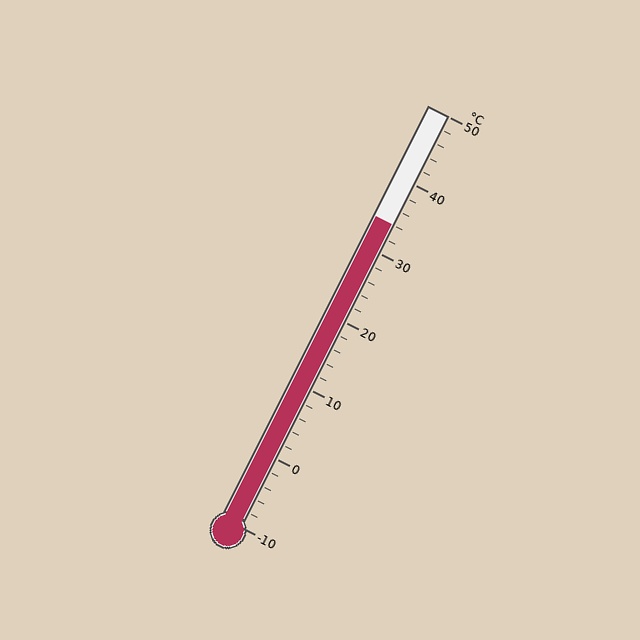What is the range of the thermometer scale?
The thermometer scale ranges from -10°C to 50°C.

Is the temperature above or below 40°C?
The temperature is below 40°C.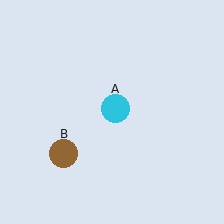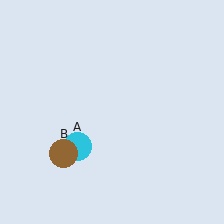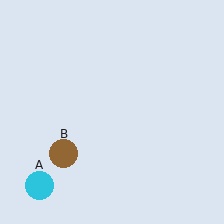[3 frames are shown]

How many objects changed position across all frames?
1 object changed position: cyan circle (object A).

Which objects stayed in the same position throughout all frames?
Brown circle (object B) remained stationary.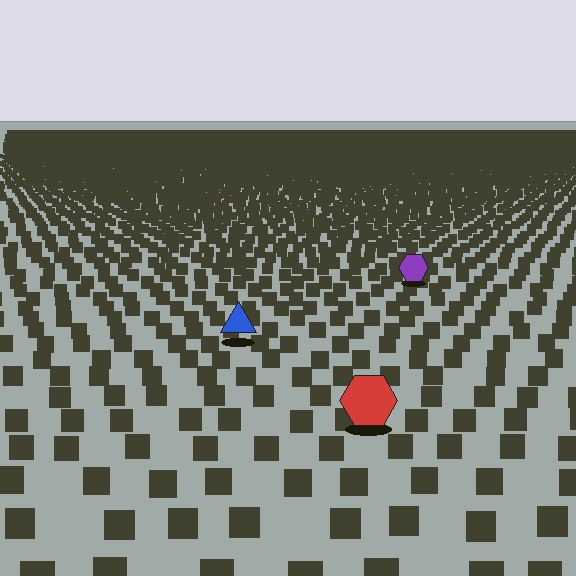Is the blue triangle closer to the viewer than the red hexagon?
No. The red hexagon is closer — you can tell from the texture gradient: the ground texture is coarser near it.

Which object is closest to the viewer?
The red hexagon is closest. The texture marks near it are larger and more spread out.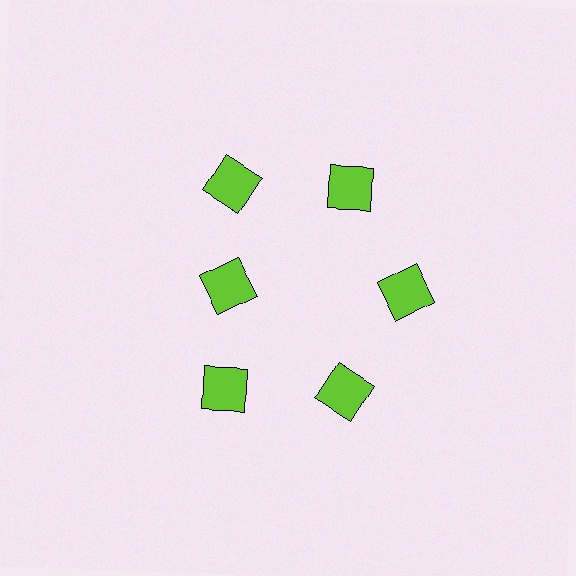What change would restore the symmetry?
The symmetry would be restored by moving it outward, back onto the ring so that all 6 squares sit at equal angles and equal distance from the center.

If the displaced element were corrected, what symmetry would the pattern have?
It would have 6-fold rotational symmetry — the pattern would map onto itself every 60 degrees.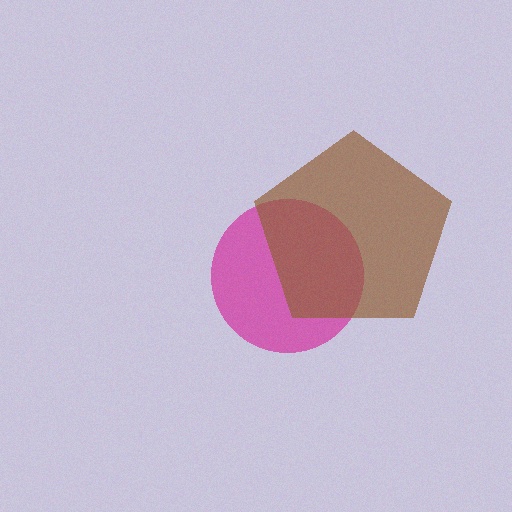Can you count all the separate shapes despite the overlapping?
Yes, there are 2 separate shapes.